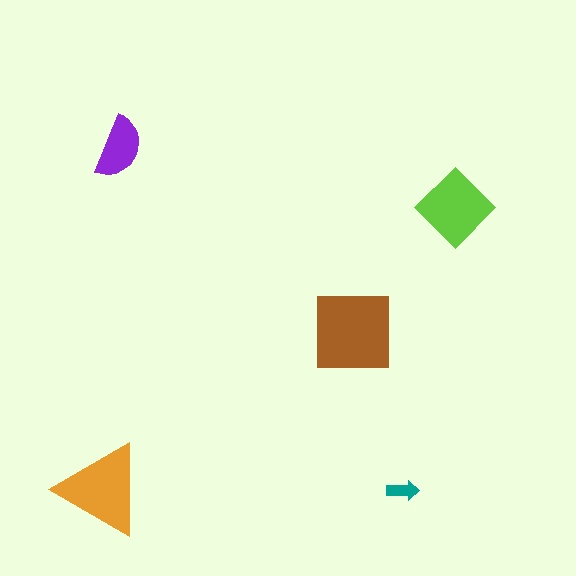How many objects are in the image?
There are 5 objects in the image.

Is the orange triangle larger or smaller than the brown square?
Smaller.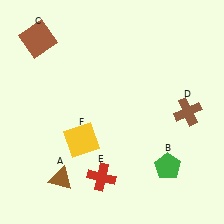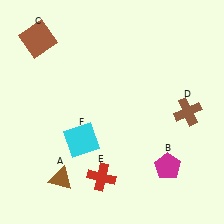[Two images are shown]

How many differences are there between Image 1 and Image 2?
There are 2 differences between the two images.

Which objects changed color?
B changed from green to magenta. F changed from yellow to cyan.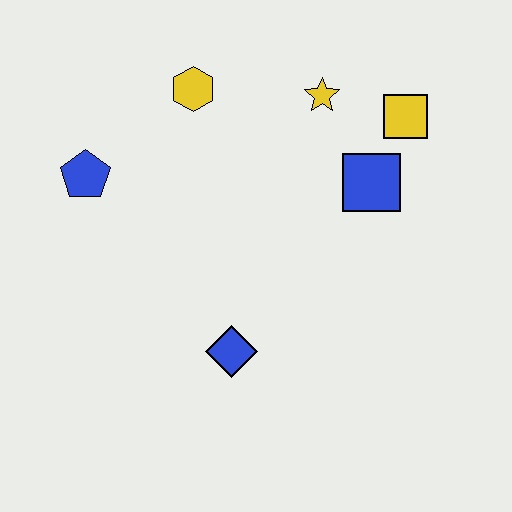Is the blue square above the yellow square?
No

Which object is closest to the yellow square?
The blue square is closest to the yellow square.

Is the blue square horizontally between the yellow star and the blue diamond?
No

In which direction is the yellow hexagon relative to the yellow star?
The yellow hexagon is to the left of the yellow star.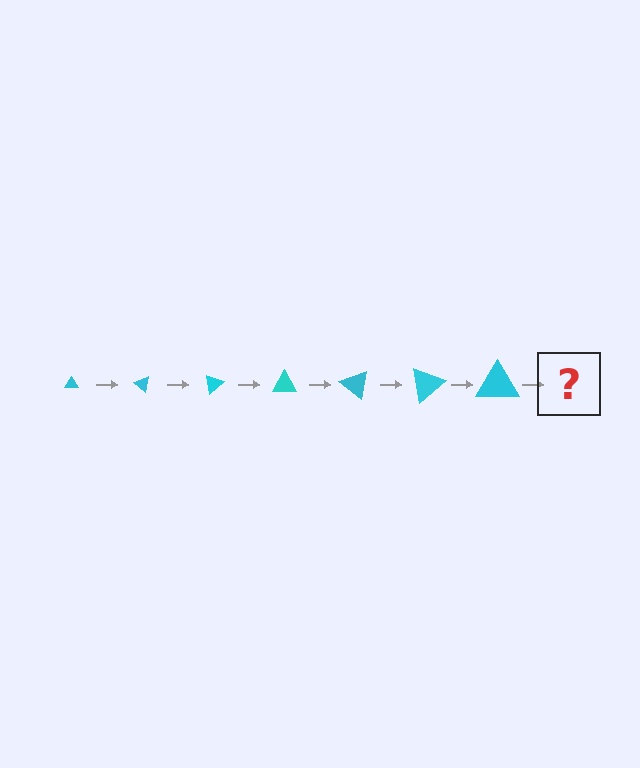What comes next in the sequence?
The next element should be a triangle, larger than the previous one and rotated 280 degrees from the start.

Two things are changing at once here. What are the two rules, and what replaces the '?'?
The two rules are that the triangle grows larger each step and it rotates 40 degrees each step. The '?' should be a triangle, larger than the previous one and rotated 280 degrees from the start.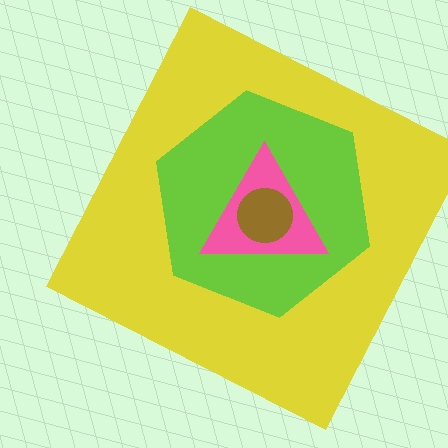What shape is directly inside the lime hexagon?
The pink triangle.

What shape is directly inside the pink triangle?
The brown circle.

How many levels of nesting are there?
4.